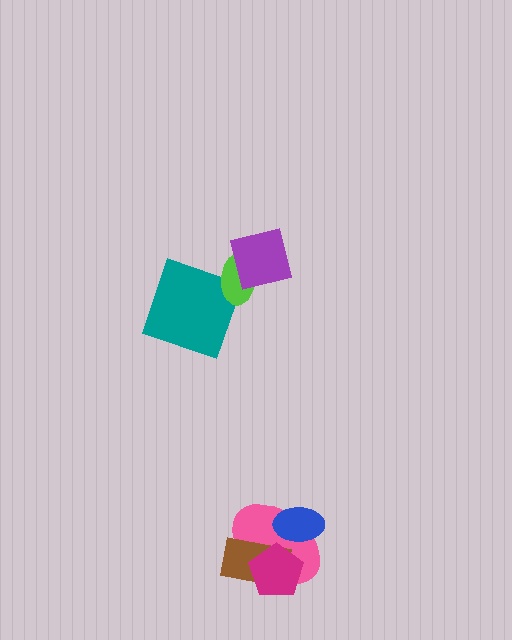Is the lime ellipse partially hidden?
Yes, it is partially covered by another shape.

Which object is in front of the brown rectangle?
The magenta pentagon is in front of the brown rectangle.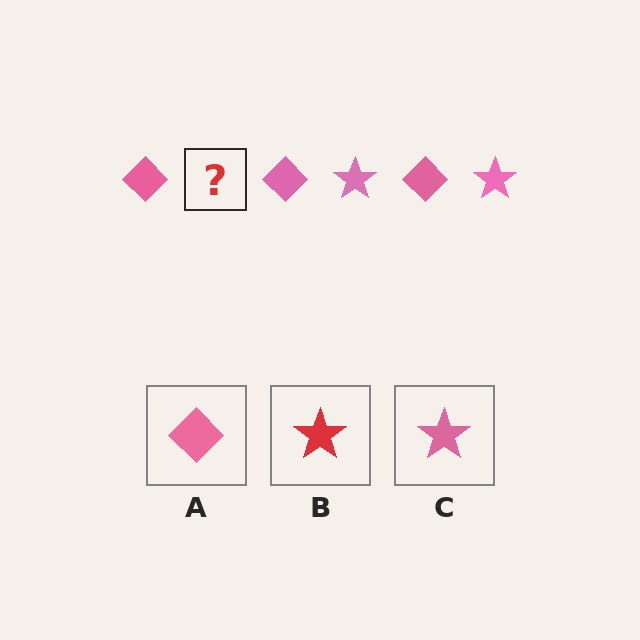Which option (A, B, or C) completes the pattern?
C.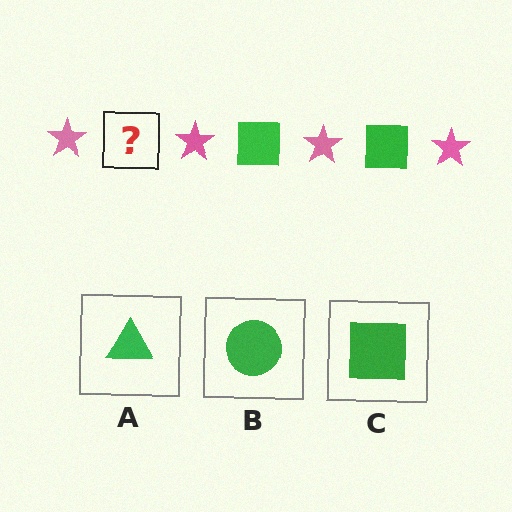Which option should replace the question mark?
Option C.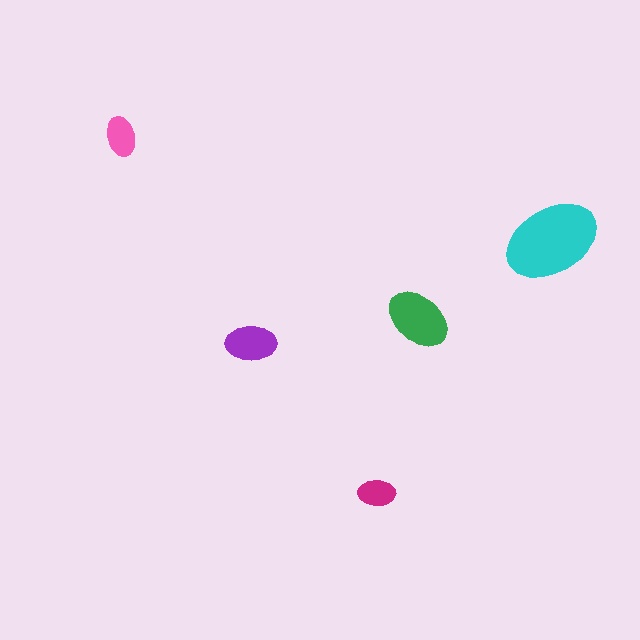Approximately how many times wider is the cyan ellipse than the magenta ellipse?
About 2.5 times wider.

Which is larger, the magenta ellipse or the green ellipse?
The green one.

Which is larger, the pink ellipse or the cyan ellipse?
The cyan one.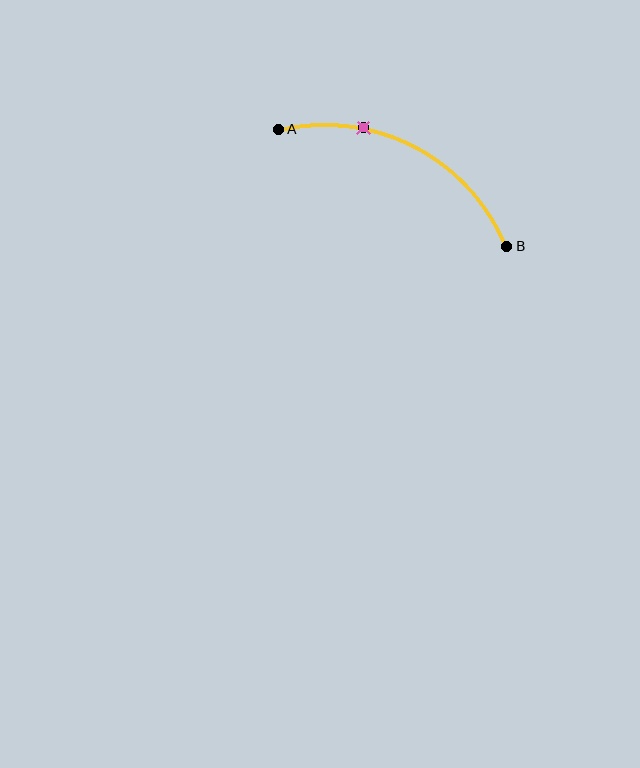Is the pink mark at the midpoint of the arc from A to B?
No. The pink mark lies on the arc but is closer to endpoint A. The arc midpoint would be at the point on the curve equidistant along the arc from both A and B.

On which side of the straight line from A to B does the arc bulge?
The arc bulges above the straight line connecting A and B.